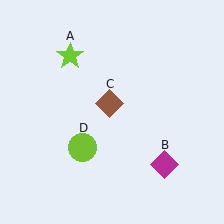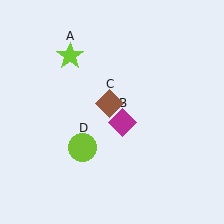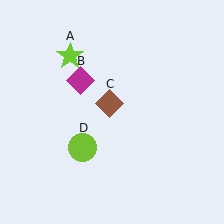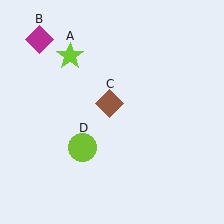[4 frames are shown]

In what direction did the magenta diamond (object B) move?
The magenta diamond (object B) moved up and to the left.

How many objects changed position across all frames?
1 object changed position: magenta diamond (object B).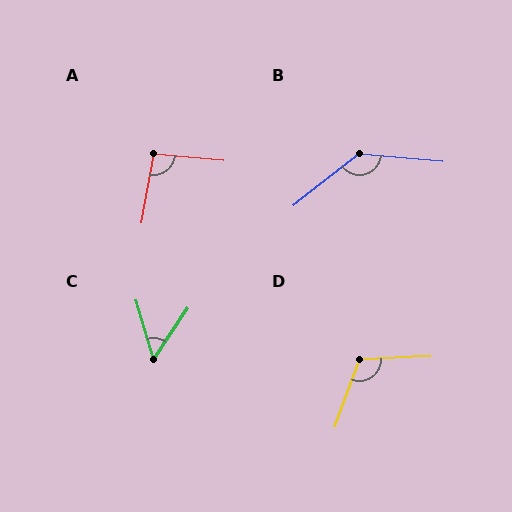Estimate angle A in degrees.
Approximately 95 degrees.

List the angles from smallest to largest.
C (50°), A (95°), D (113°), B (136°).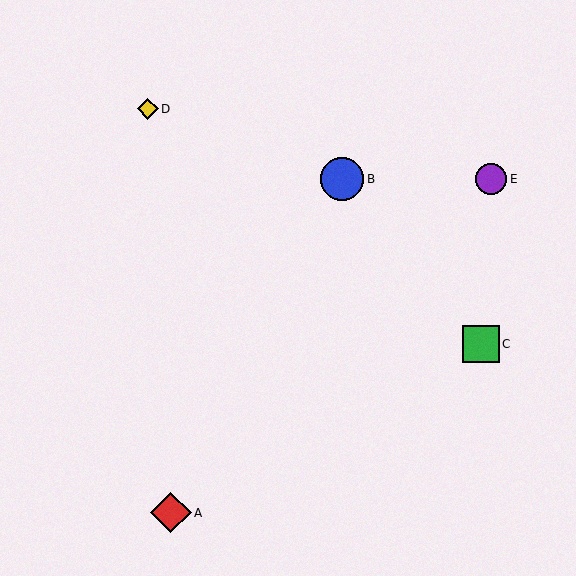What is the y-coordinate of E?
Object E is at y≈179.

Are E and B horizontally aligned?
Yes, both are at y≈179.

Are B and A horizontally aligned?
No, B is at y≈179 and A is at y≈513.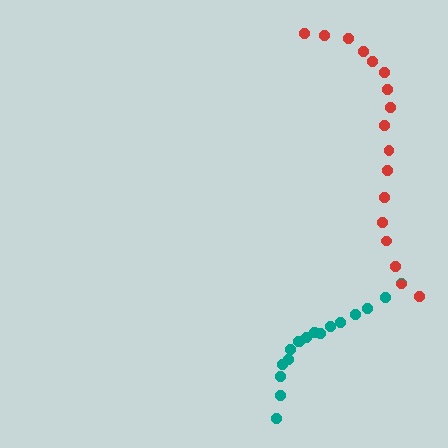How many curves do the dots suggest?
There are 2 distinct paths.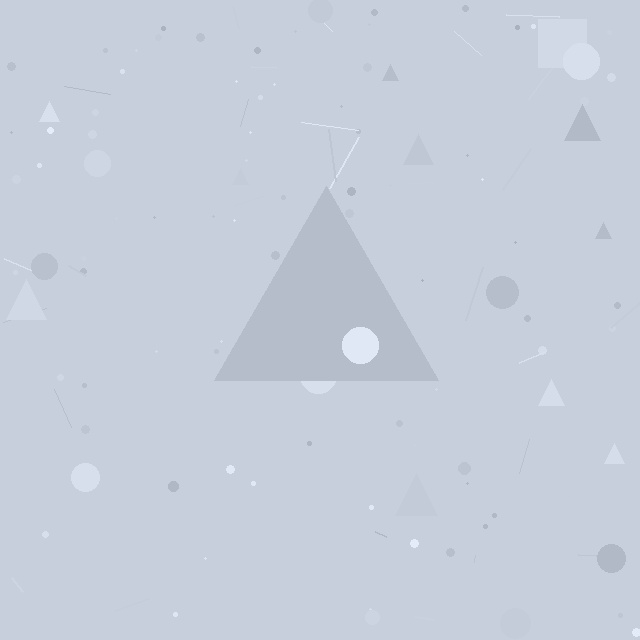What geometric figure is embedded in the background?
A triangle is embedded in the background.